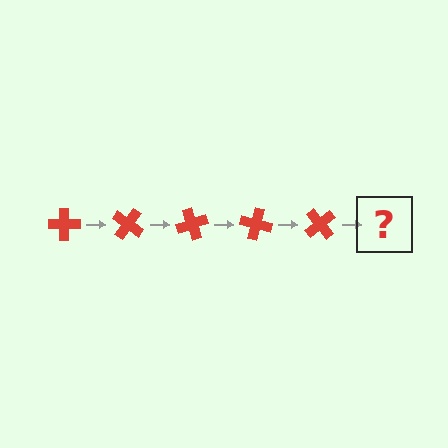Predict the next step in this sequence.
The next step is a red cross rotated 175 degrees.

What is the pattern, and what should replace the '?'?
The pattern is that the cross rotates 35 degrees each step. The '?' should be a red cross rotated 175 degrees.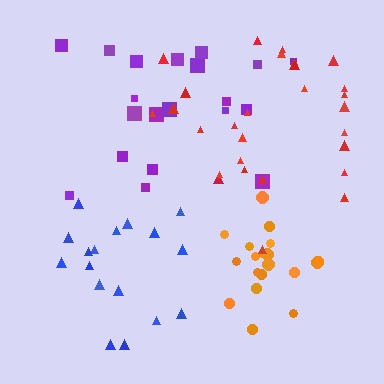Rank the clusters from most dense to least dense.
orange, blue, red, purple.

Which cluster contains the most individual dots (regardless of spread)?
Red (28).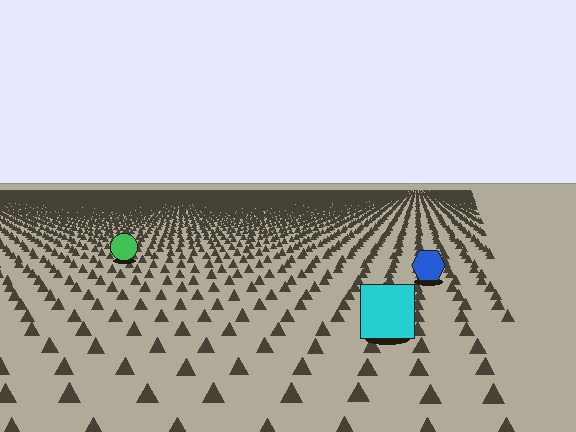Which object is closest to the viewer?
The cyan square is closest. The texture marks near it are larger and more spread out.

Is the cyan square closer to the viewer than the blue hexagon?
Yes. The cyan square is closer — you can tell from the texture gradient: the ground texture is coarser near it.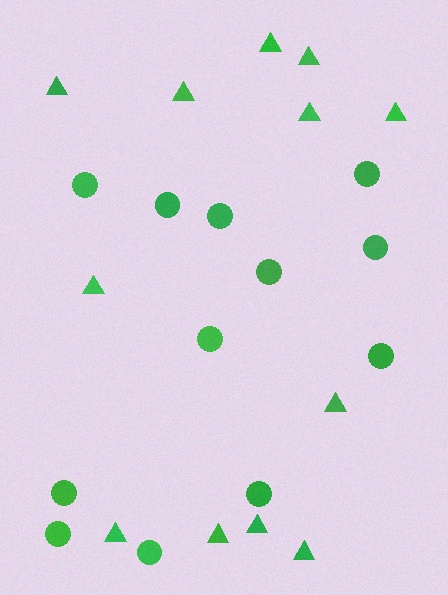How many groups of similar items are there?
There are 2 groups: one group of circles (12) and one group of triangles (12).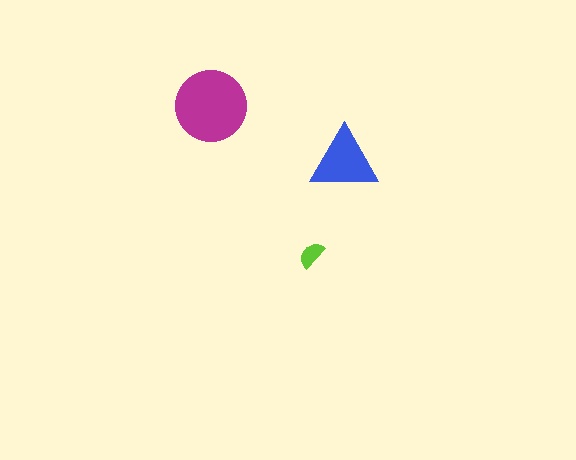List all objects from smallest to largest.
The lime semicircle, the blue triangle, the magenta circle.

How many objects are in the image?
There are 3 objects in the image.